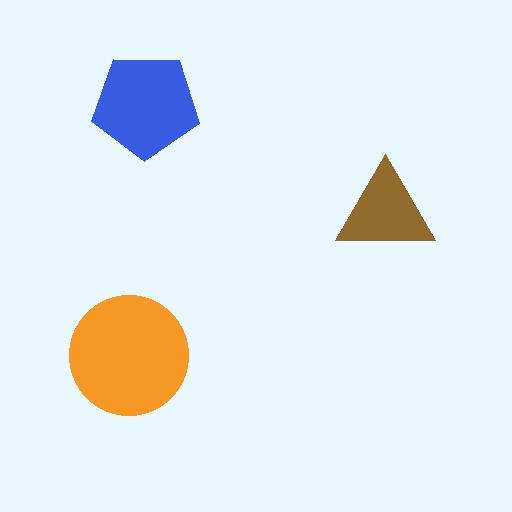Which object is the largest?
The orange circle.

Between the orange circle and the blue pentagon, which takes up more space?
The orange circle.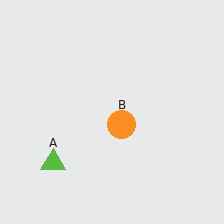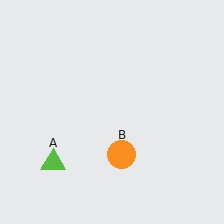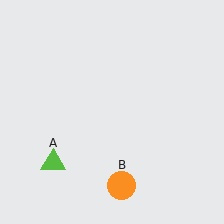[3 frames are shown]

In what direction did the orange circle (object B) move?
The orange circle (object B) moved down.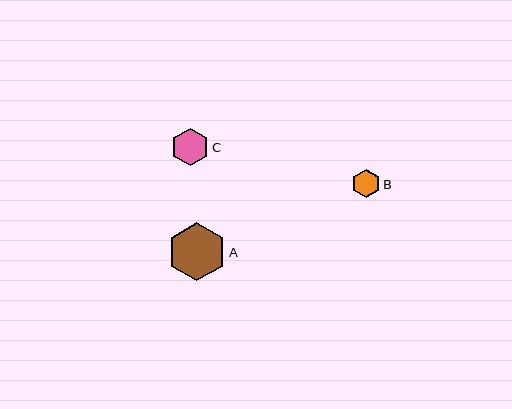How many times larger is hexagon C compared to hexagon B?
Hexagon C is approximately 1.3 times the size of hexagon B.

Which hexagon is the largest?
Hexagon A is the largest with a size of approximately 58 pixels.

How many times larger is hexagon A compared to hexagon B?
Hexagon A is approximately 2.0 times the size of hexagon B.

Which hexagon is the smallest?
Hexagon B is the smallest with a size of approximately 29 pixels.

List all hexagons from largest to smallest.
From largest to smallest: A, C, B.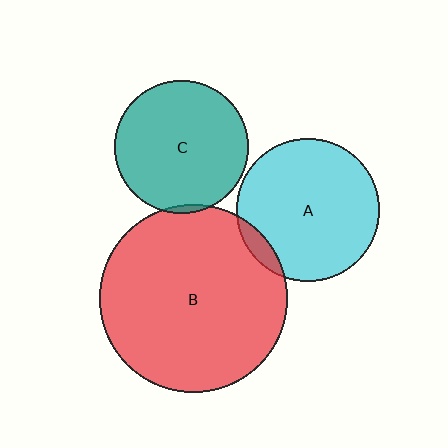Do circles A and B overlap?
Yes.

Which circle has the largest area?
Circle B (red).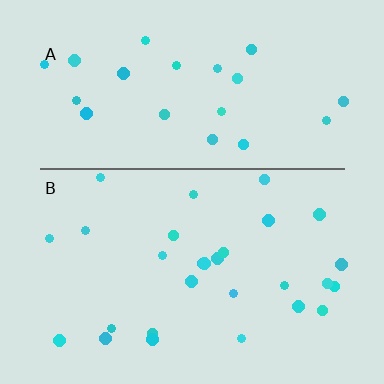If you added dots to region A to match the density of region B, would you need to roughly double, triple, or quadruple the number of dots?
Approximately double.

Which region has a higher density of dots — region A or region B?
B (the bottom).